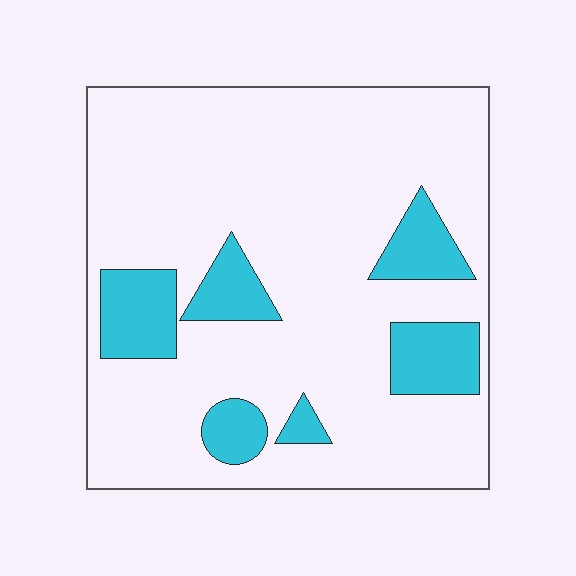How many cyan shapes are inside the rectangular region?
6.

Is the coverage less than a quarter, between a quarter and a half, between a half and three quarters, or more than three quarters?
Less than a quarter.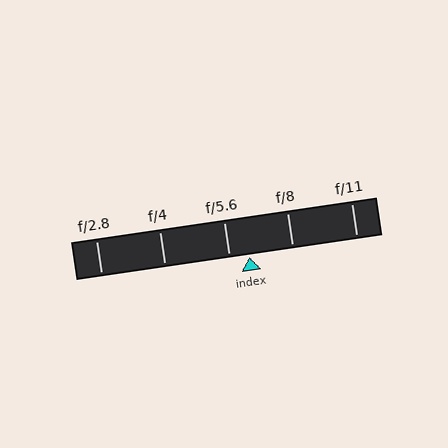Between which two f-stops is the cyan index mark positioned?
The index mark is between f/5.6 and f/8.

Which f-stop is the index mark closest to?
The index mark is closest to f/5.6.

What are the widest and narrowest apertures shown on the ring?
The widest aperture shown is f/2.8 and the narrowest is f/11.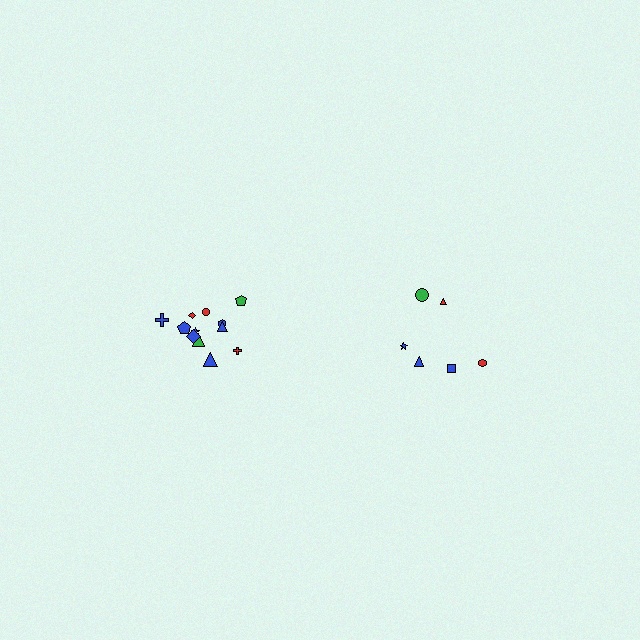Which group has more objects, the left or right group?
The left group.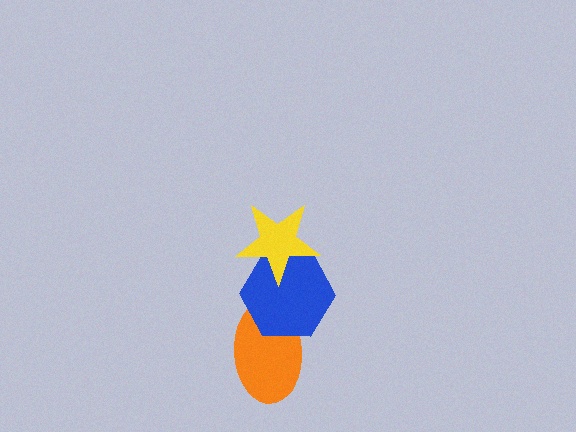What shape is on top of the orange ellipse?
The blue hexagon is on top of the orange ellipse.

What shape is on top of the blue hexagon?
The yellow star is on top of the blue hexagon.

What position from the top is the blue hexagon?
The blue hexagon is 2nd from the top.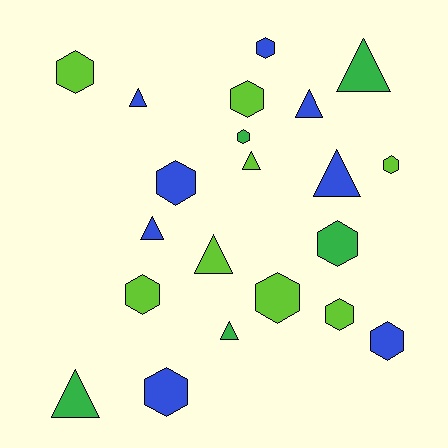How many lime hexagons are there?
There are 6 lime hexagons.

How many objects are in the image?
There are 21 objects.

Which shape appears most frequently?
Hexagon, with 12 objects.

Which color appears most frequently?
Lime, with 8 objects.